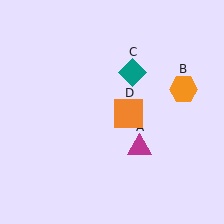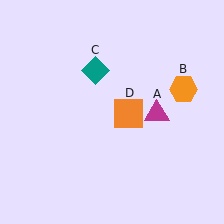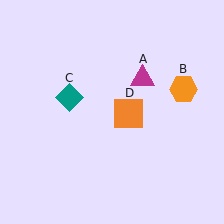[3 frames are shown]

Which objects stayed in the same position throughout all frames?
Orange hexagon (object B) and orange square (object D) remained stationary.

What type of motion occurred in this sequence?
The magenta triangle (object A), teal diamond (object C) rotated counterclockwise around the center of the scene.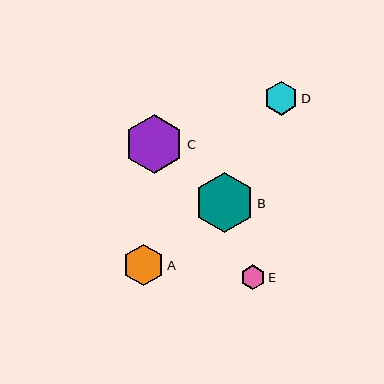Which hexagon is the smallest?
Hexagon E is the smallest with a size of approximately 25 pixels.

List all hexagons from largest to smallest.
From largest to smallest: B, C, A, D, E.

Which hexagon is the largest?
Hexagon B is the largest with a size of approximately 60 pixels.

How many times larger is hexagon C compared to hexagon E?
Hexagon C is approximately 2.4 times the size of hexagon E.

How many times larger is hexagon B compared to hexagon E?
Hexagon B is approximately 2.4 times the size of hexagon E.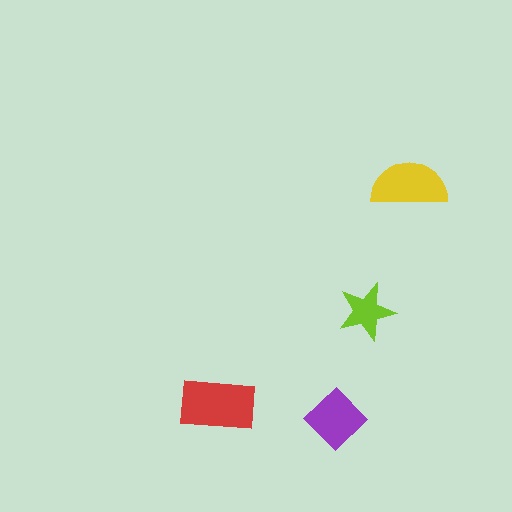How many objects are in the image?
There are 4 objects in the image.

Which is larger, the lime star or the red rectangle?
The red rectangle.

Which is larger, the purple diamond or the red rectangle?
The red rectangle.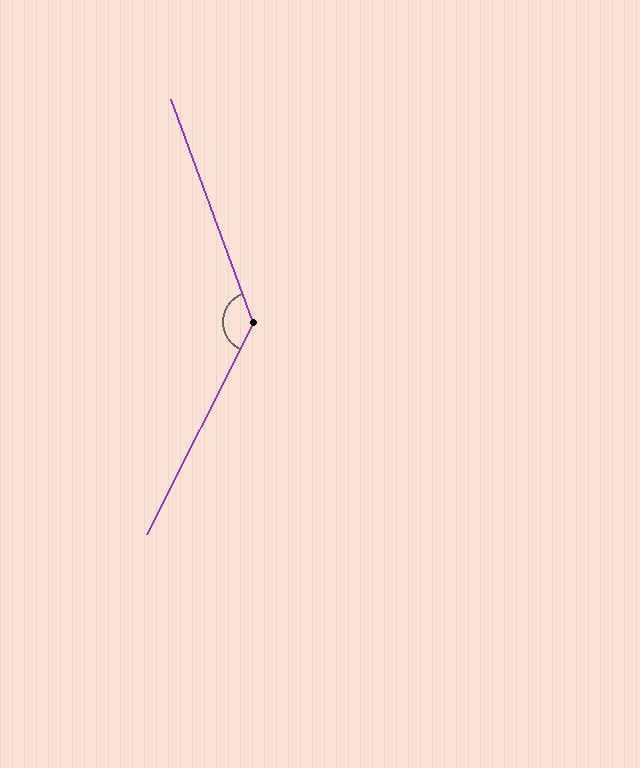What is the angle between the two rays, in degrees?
Approximately 133 degrees.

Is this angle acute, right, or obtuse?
It is obtuse.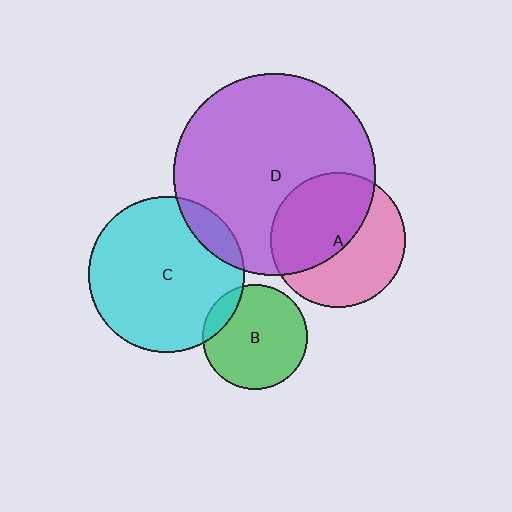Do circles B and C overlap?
Yes.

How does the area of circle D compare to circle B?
Approximately 3.7 times.